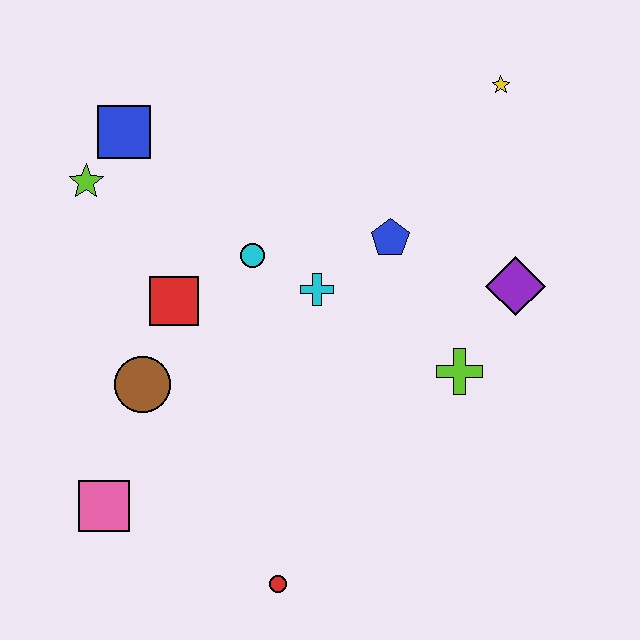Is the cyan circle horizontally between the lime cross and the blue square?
Yes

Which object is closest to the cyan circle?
The cyan cross is closest to the cyan circle.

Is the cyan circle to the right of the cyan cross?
No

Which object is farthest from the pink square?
The yellow star is farthest from the pink square.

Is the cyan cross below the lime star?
Yes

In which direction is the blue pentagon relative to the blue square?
The blue pentagon is to the right of the blue square.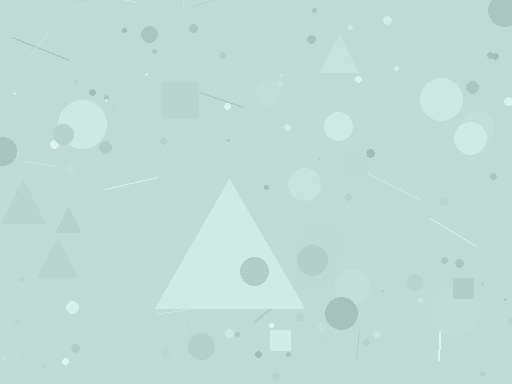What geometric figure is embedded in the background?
A triangle is embedded in the background.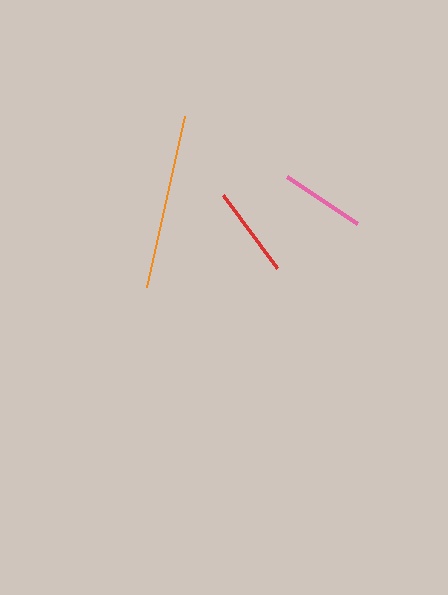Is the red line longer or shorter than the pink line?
The red line is longer than the pink line.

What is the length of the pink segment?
The pink segment is approximately 83 pixels long.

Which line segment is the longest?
The orange line is the longest at approximately 175 pixels.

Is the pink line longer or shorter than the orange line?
The orange line is longer than the pink line.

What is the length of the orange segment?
The orange segment is approximately 175 pixels long.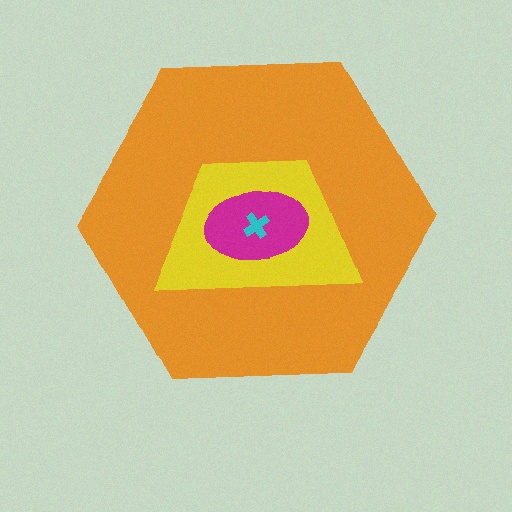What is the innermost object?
The cyan cross.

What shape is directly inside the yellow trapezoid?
The magenta ellipse.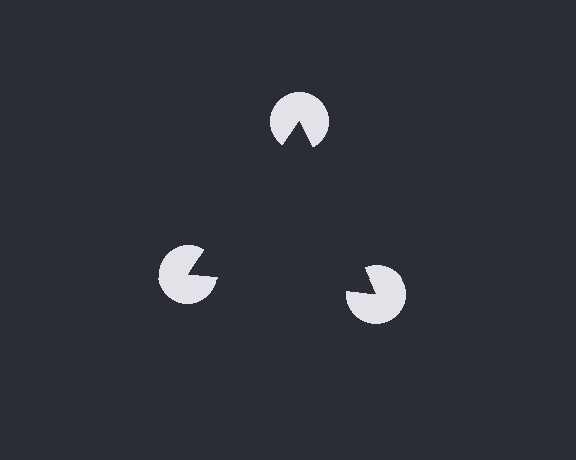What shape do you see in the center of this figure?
An illusory triangle — its edges are inferred from the aligned wedge cuts in the pac-man discs, not physically drawn.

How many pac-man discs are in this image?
There are 3 — one at each vertex of the illusory triangle.